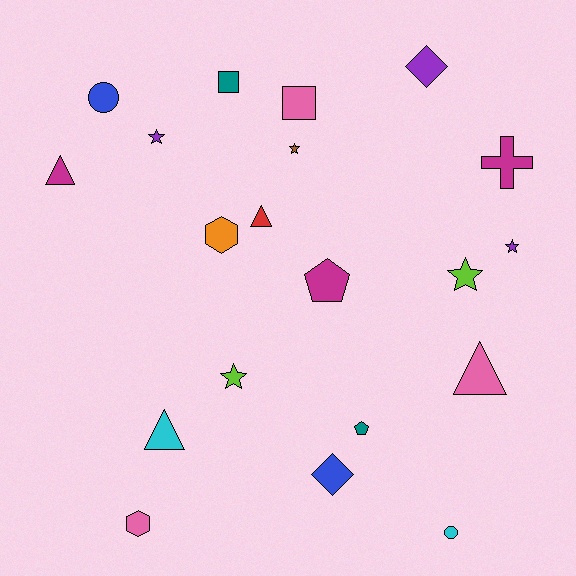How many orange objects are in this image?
There is 1 orange object.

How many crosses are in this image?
There is 1 cross.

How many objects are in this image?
There are 20 objects.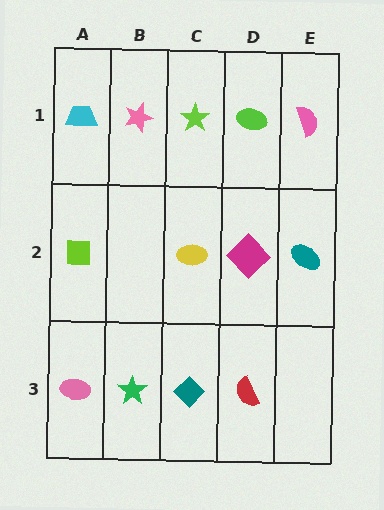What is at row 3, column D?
A red semicircle.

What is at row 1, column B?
A pink star.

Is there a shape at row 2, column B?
No, that cell is empty.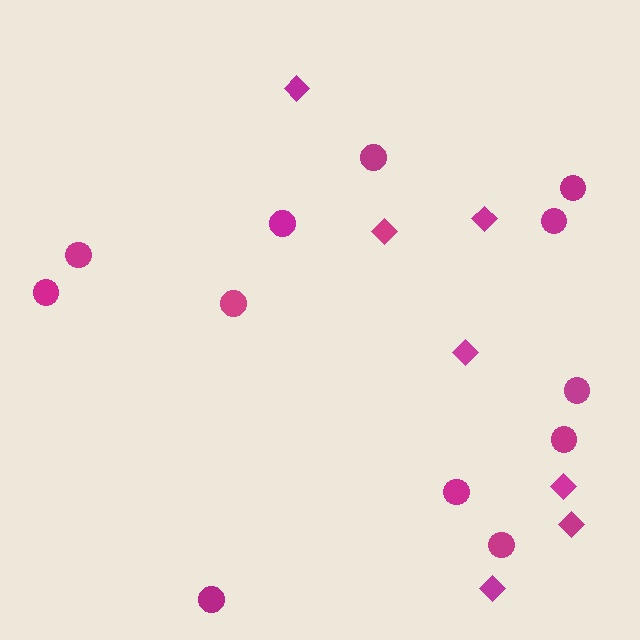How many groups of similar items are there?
There are 2 groups: one group of circles (12) and one group of diamonds (7).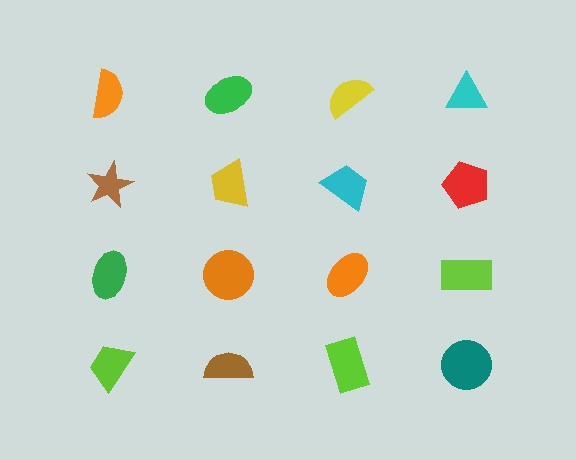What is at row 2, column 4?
A red pentagon.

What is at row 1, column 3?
A yellow semicircle.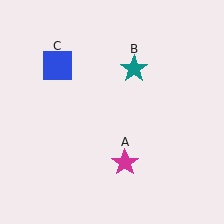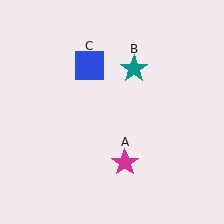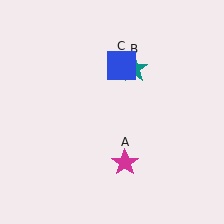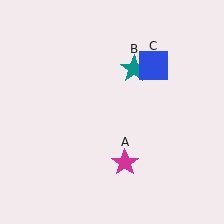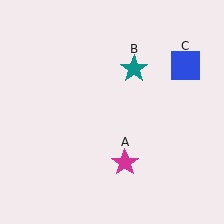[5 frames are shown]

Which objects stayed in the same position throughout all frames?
Magenta star (object A) and teal star (object B) remained stationary.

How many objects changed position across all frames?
1 object changed position: blue square (object C).